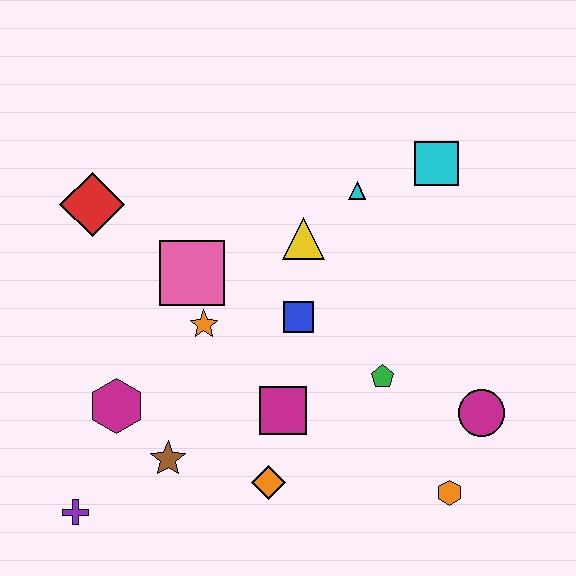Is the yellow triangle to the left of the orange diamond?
No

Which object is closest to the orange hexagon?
The magenta circle is closest to the orange hexagon.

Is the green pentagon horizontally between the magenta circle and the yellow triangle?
Yes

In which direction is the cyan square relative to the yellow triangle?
The cyan square is to the right of the yellow triangle.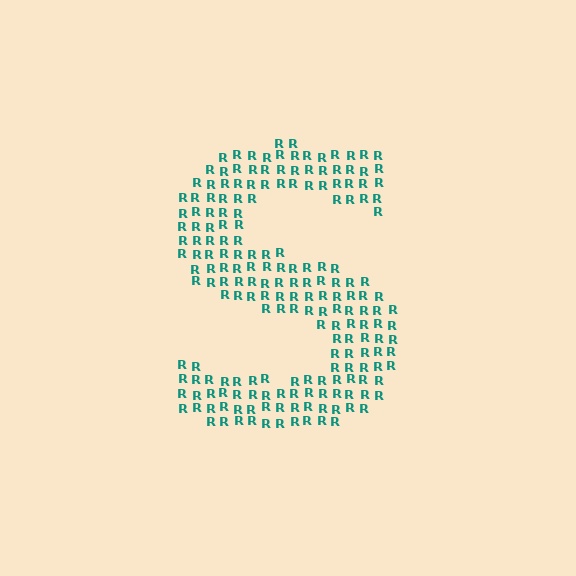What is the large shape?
The large shape is the letter S.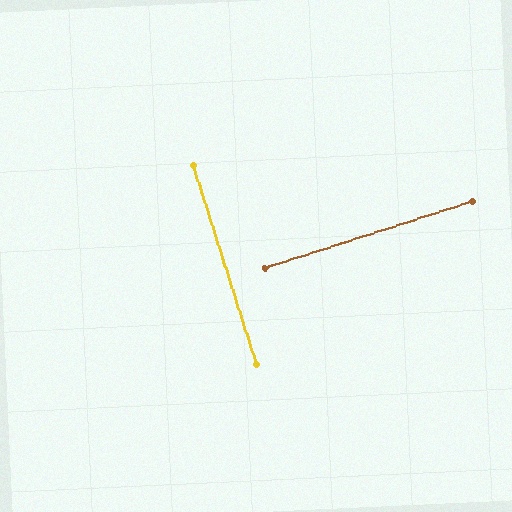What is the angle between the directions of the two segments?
Approximately 90 degrees.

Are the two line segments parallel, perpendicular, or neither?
Perpendicular — they meet at approximately 90°.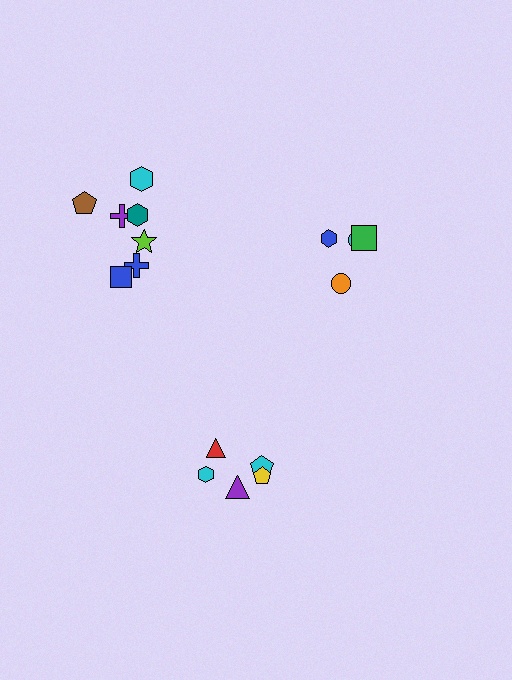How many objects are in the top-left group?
There are 7 objects.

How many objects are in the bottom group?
There are 5 objects.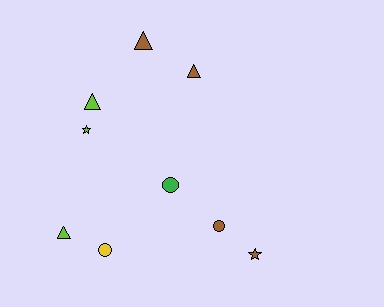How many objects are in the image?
There are 9 objects.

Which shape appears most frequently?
Triangle, with 4 objects.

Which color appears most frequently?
Brown, with 4 objects.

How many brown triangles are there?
There are 2 brown triangles.